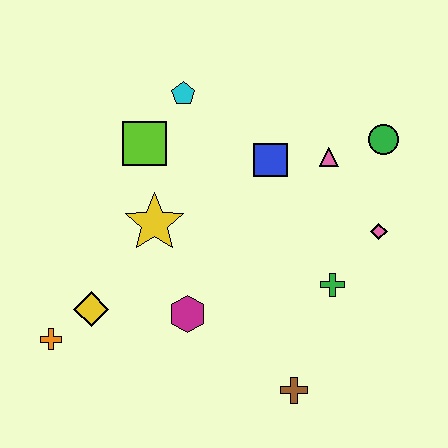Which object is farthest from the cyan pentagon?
The brown cross is farthest from the cyan pentagon.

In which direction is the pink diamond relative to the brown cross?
The pink diamond is above the brown cross.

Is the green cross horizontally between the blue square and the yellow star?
No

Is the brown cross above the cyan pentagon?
No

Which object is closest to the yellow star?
The lime square is closest to the yellow star.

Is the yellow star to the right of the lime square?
Yes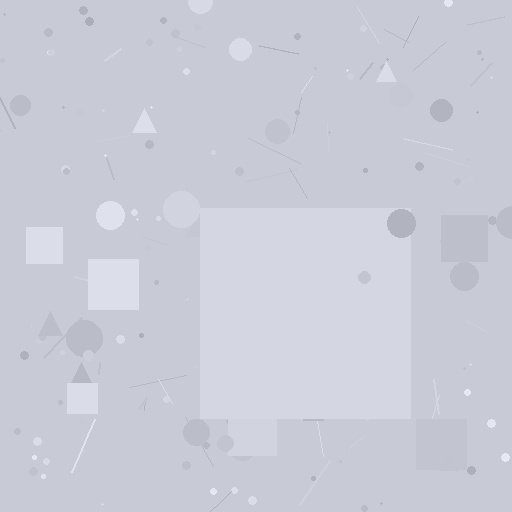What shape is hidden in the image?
A square is hidden in the image.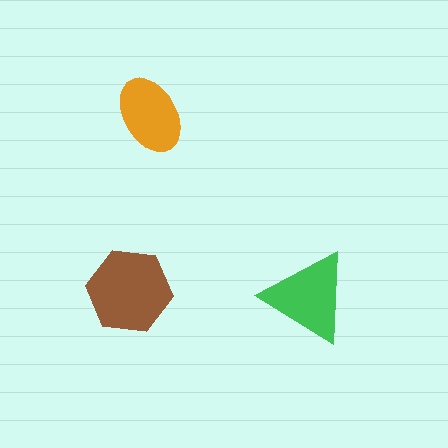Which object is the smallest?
The orange ellipse.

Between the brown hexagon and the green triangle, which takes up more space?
The brown hexagon.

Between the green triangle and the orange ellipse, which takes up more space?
The green triangle.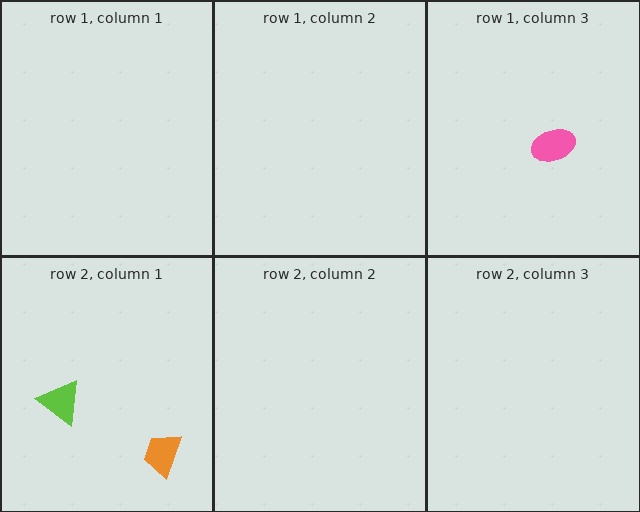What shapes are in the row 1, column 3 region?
The pink ellipse.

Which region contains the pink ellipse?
The row 1, column 3 region.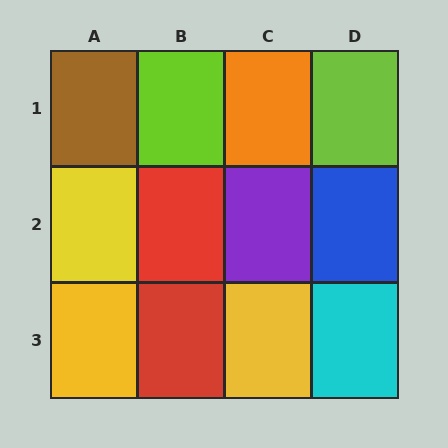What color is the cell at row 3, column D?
Cyan.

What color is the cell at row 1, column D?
Lime.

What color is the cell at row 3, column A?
Yellow.